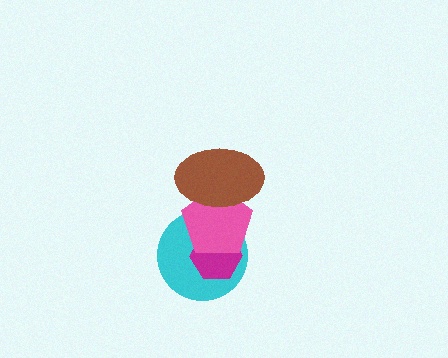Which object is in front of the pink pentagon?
The brown ellipse is in front of the pink pentagon.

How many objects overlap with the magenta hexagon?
2 objects overlap with the magenta hexagon.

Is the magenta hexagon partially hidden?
Yes, it is partially covered by another shape.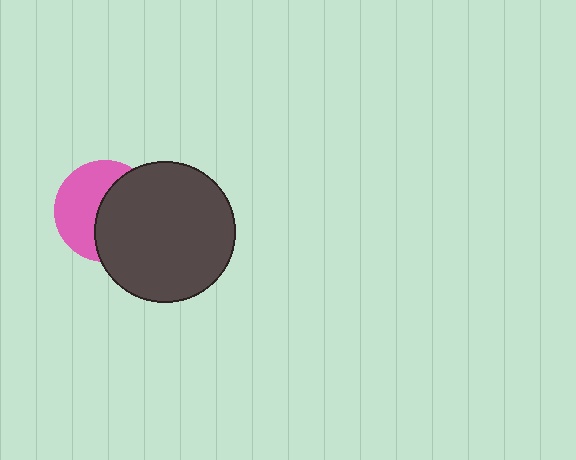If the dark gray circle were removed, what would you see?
You would see the complete pink circle.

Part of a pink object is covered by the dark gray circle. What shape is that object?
It is a circle.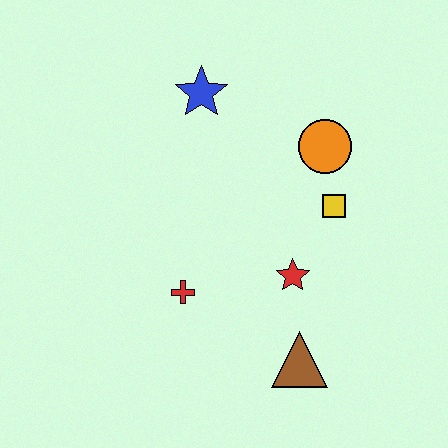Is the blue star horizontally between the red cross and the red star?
Yes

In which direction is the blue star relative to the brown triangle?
The blue star is above the brown triangle.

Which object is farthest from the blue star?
The brown triangle is farthest from the blue star.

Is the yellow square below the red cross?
No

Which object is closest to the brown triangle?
The red star is closest to the brown triangle.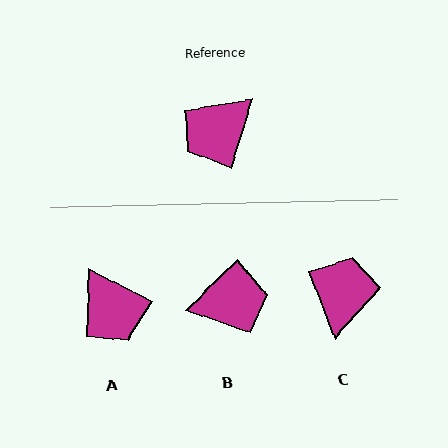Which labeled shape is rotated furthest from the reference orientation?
B, about 152 degrees away.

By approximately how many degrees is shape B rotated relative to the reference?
Approximately 152 degrees counter-clockwise.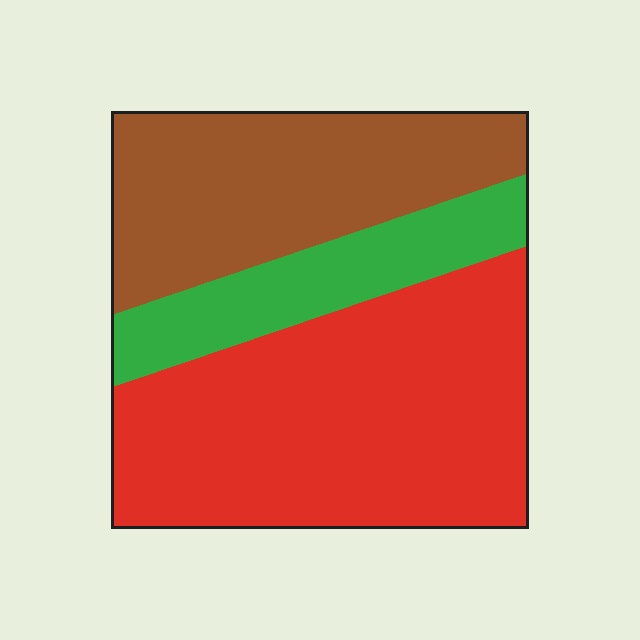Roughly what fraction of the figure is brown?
Brown takes up about one third (1/3) of the figure.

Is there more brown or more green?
Brown.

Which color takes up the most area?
Red, at roughly 50%.